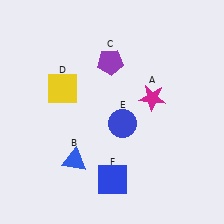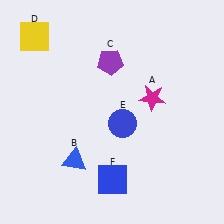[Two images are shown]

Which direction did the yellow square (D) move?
The yellow square (D) moved up.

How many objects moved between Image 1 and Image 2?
1 object moved between the two images.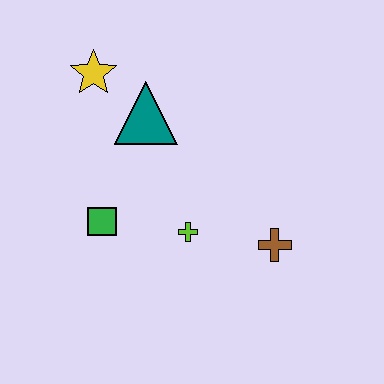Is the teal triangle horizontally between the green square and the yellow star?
No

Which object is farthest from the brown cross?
The yellow star is farthest from the brown cross.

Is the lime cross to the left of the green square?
No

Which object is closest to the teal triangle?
The yellow star is closest to the teal triangle.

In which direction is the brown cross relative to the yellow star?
The brown cross is to the right of the yellow star.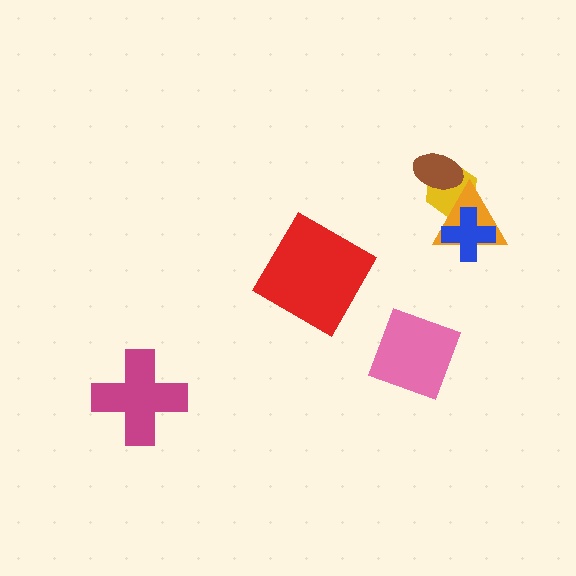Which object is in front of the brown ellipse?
The orange triangle is in front of the brown ellipse.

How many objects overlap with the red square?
0 objects overlap with the red square.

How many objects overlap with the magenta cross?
0 objects overlap with the magenta cross.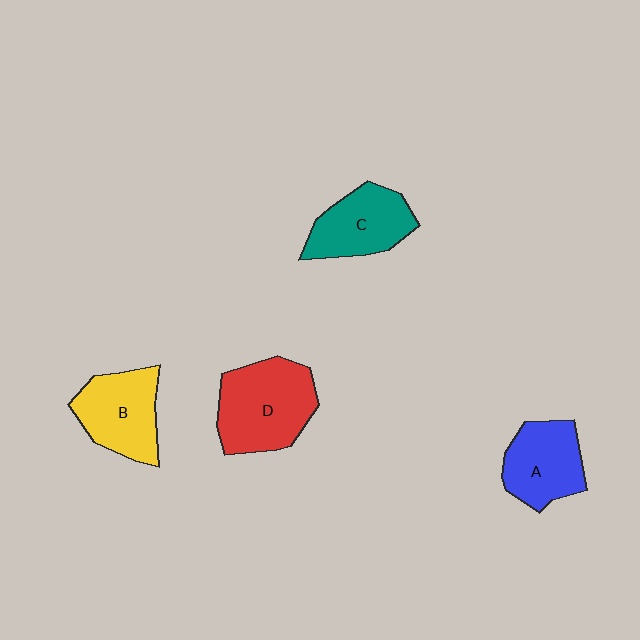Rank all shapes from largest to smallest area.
From largest to smallest: D (red), B (yellow), C (teal), A (blue).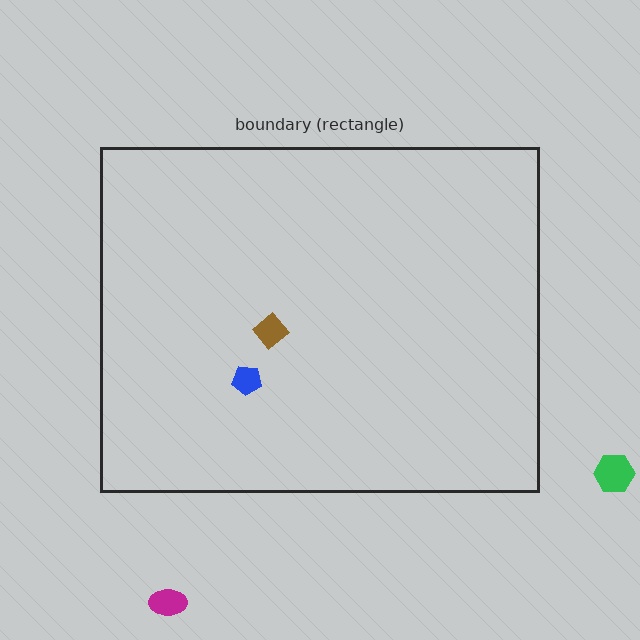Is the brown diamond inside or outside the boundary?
Inside.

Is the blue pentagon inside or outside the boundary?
Inside.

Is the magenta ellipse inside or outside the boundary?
Outside.